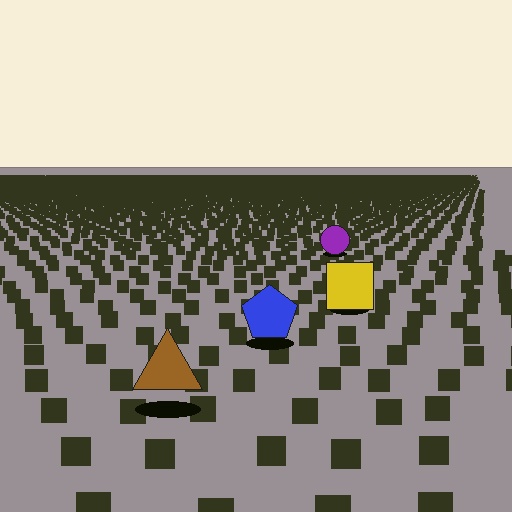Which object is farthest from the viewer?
The purple circle is farthest from the viewer. It appears smaller and the ground texture around it is denser.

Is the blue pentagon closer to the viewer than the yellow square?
Yes. The blue pentagon is closer — you can tell from the texture gradient: the ground texture is coarser near it.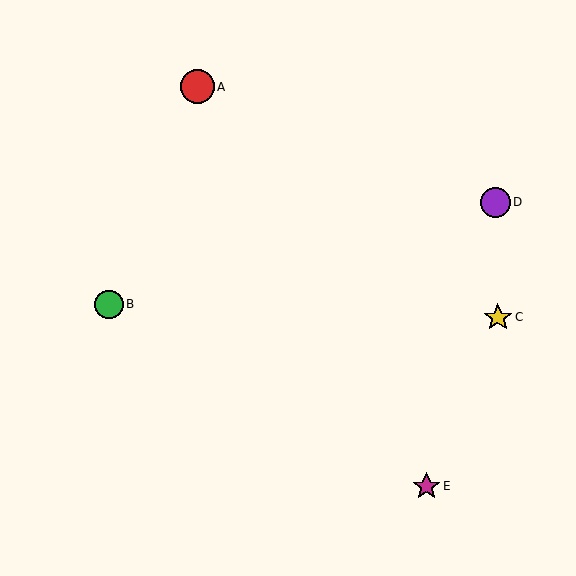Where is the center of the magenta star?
The center of the magenta star is at (426, 486).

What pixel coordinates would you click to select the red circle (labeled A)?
Click at (198, 87) to select the red circle A.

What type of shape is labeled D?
Shape D is a purple circle.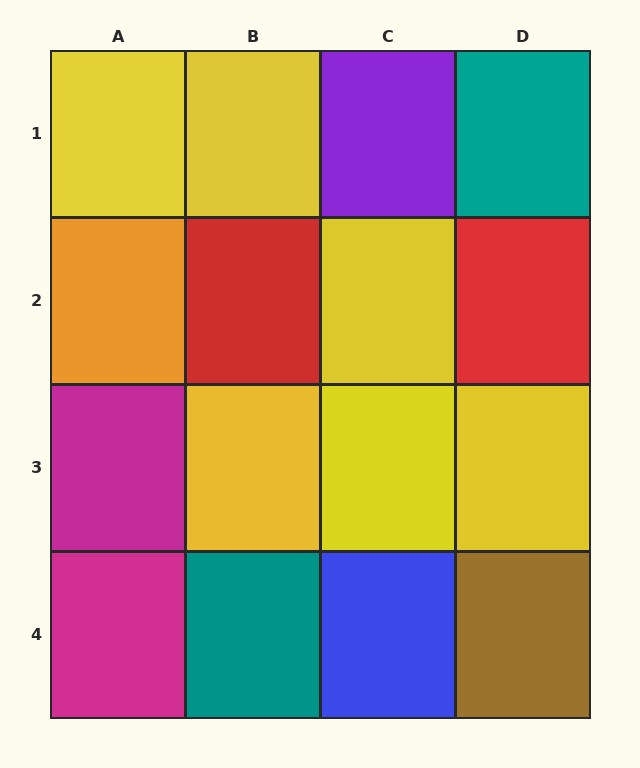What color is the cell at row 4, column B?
Teal.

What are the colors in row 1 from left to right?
Yellow, yellow, purple, teal.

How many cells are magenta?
2 cells are magenta.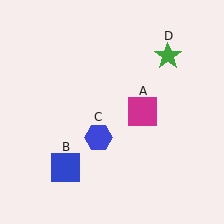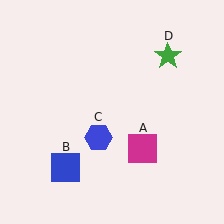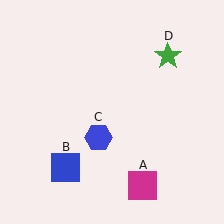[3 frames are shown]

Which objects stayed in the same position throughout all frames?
Blue square (object B) and blue hexagon (object C) and green star (object D) remained stationary.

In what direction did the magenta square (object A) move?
The magenta square (object A) moved down.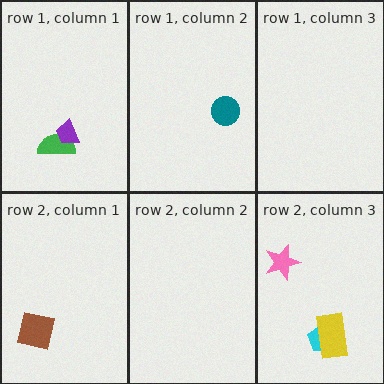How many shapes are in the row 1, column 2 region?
1.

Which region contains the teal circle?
The row 1, column 2 region.